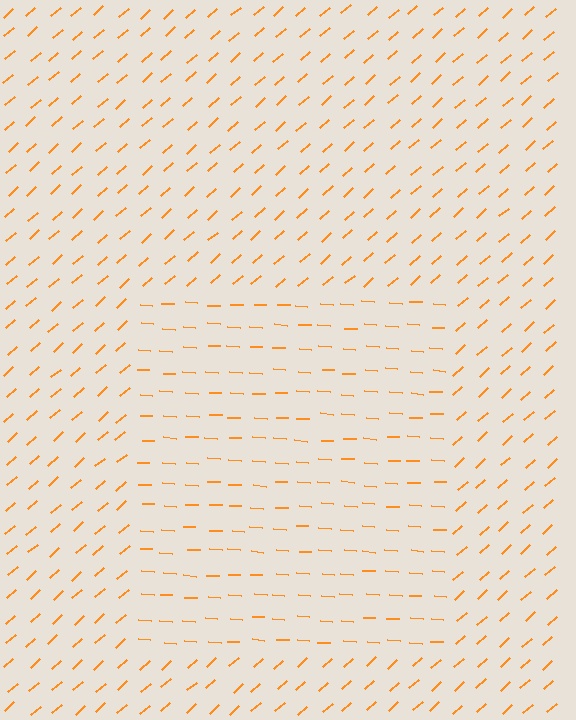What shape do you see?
I see a rectangle.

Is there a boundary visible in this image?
Yes, there is a texture boundary formed by a change in line orientation.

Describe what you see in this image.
The image is filled with small orange line segments. A rectangle region in the image has lines oriented differently from the surrounding lines, creating a visible texture boundary.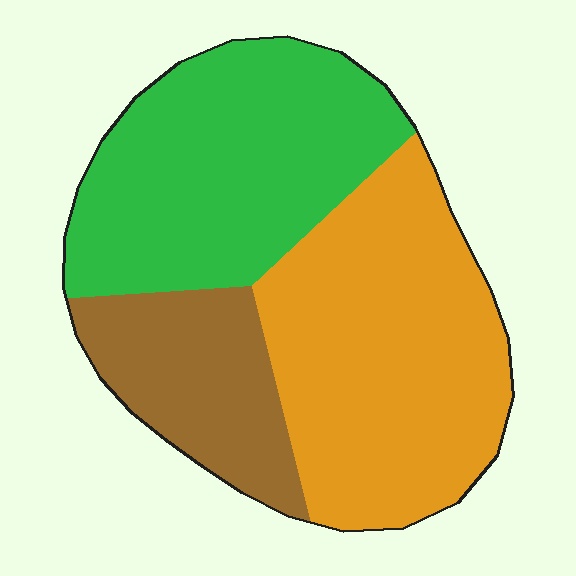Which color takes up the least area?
Brown, at roughly 20%.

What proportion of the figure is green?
Green covers about 40% of the figure.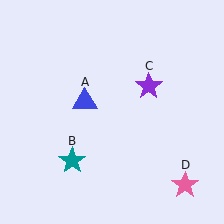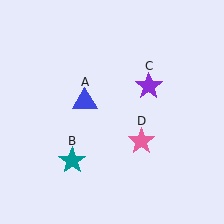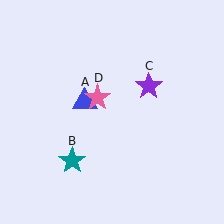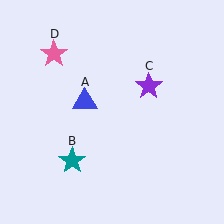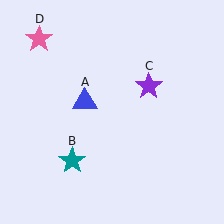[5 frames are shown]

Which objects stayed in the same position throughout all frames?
Blue triangle (object A) and teal star (object B) and purple star (object C) remained stationary.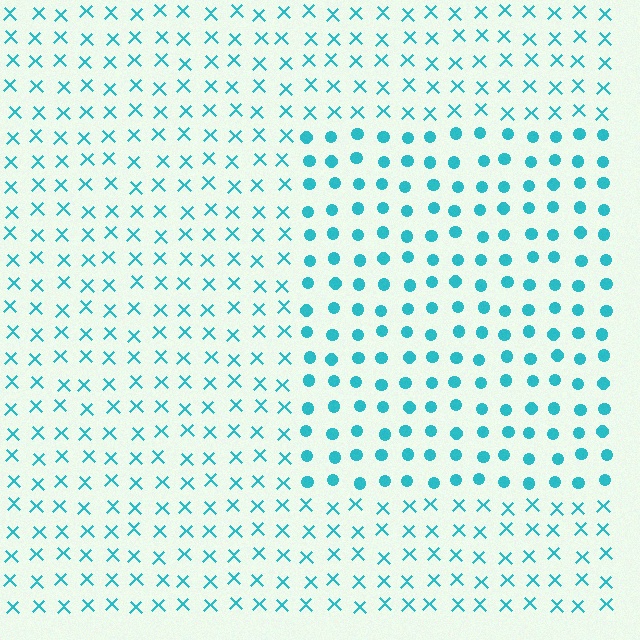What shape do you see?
I see a rectangle.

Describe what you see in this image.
The image is filled with small cyan elements arranged in a uniform grid. A rectangle-shaped region contains circles, while the surrounding area contains X marks. The boundary is defined purely by the change in element shape.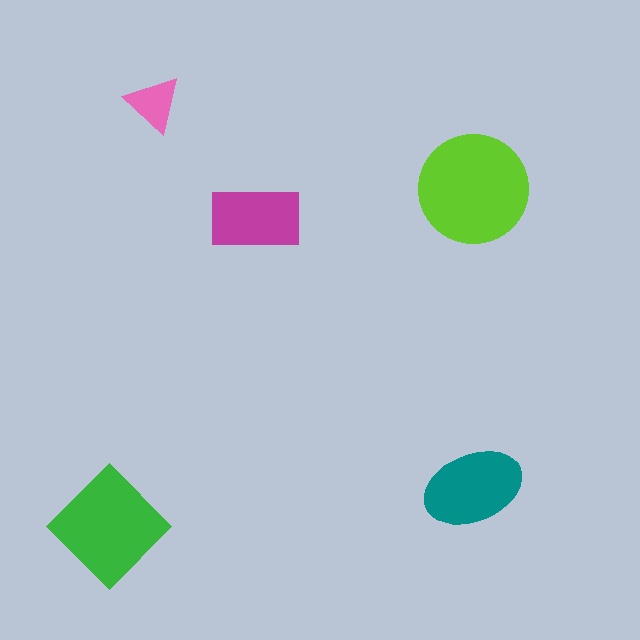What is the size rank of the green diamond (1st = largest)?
2nd.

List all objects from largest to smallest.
The lime circle, the green diamond, the teal ellipse, the magenta rectangle, the pink triangle.